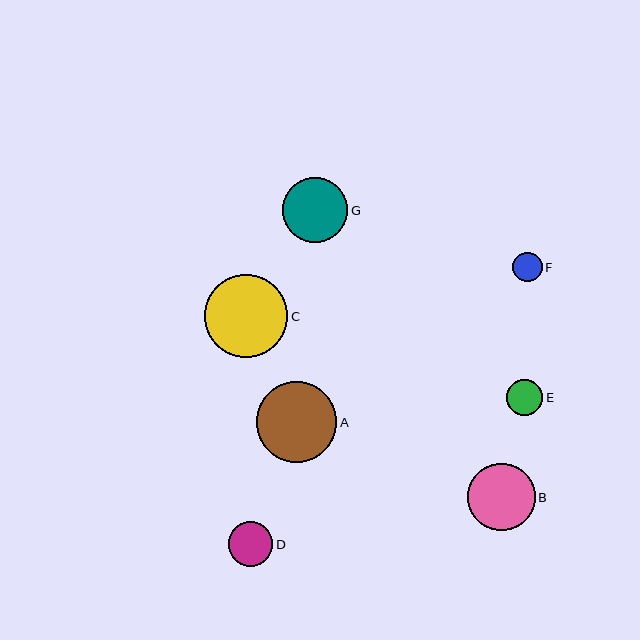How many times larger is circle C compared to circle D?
Circle C is approximately 1.9 times the size of circle D.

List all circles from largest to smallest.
From largest to smallest: C, A, B, G, D, E, F.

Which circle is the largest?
Circle C is the largest with a size of approximately 83 pixels.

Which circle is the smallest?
Circle F is the smallest with a size of approximately 30 pixels.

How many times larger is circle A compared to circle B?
Circle A is approximately 1.2 times the size of circle B.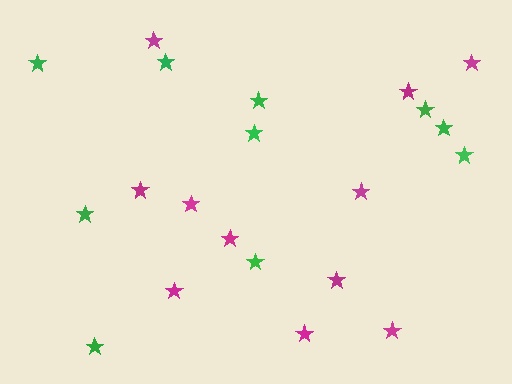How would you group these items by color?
There are 2 groups: one group of green stars (10) and one group of magenta stars (11).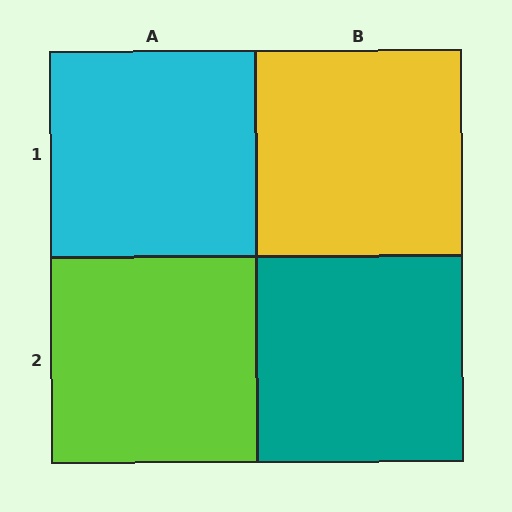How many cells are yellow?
1 cell is yellow.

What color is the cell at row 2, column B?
Teal.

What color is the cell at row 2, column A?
Lime.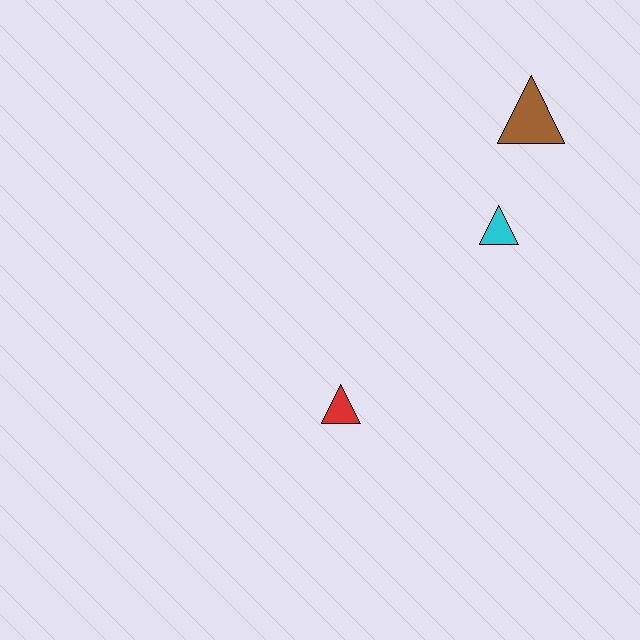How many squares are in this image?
There are no squares.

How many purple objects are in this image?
There are no purple objects.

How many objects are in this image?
There are 3 objects.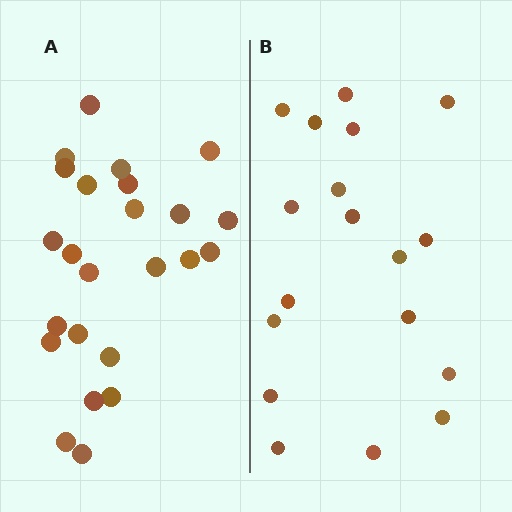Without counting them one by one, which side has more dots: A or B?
Region A (the left region) has more dots.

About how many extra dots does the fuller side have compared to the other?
Region A has about 6 more dots than region B.